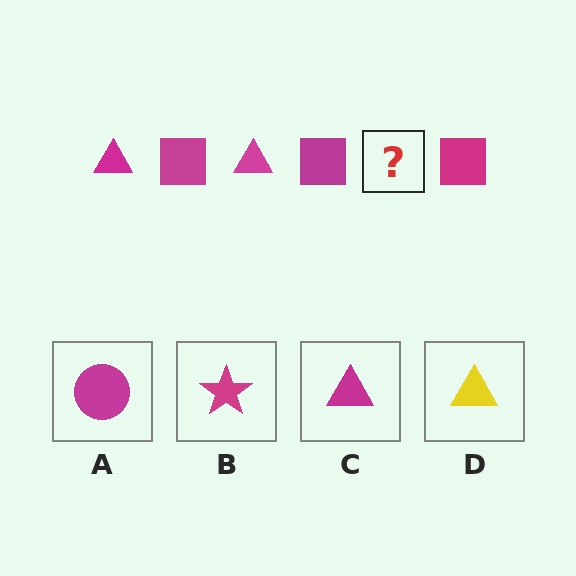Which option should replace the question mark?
Option C.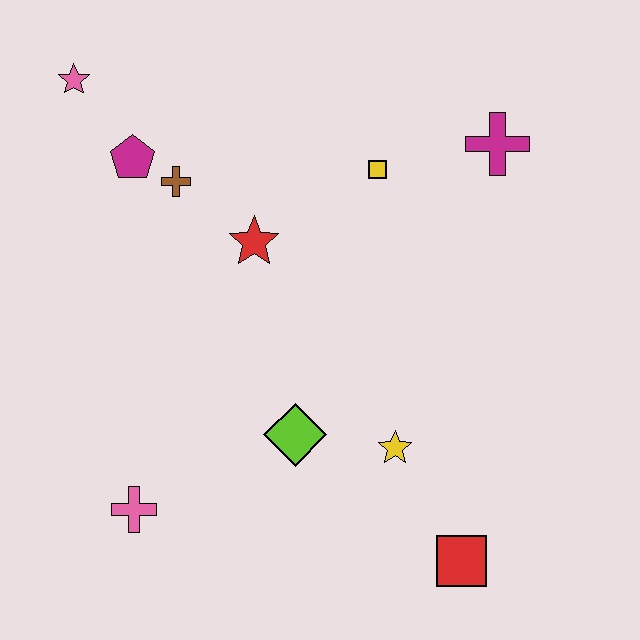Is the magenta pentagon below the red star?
No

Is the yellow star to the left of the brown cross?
No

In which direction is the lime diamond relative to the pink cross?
The lime diamond is to the right of the pink cross.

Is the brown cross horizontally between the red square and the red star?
No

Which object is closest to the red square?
The yellow star is closest to the red square.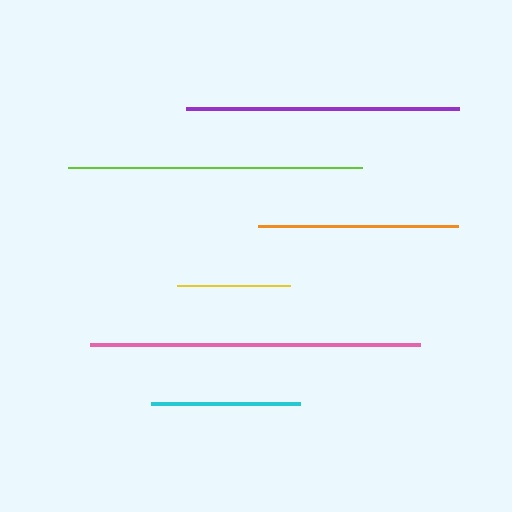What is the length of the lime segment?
The lime segment is approximately 294 pixels long.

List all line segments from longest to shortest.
From longest to shortest: pink, lime, purple, orange, cyan, yellow.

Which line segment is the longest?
The pink line is the longest at approximately 330 pixels.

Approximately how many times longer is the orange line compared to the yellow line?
The orange line is approximately 1.8 times the length of the yellow line.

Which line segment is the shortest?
The yellow line is the shortest at approximately 114 pixels.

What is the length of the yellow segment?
The yellow segment is approximately 114 pixels long.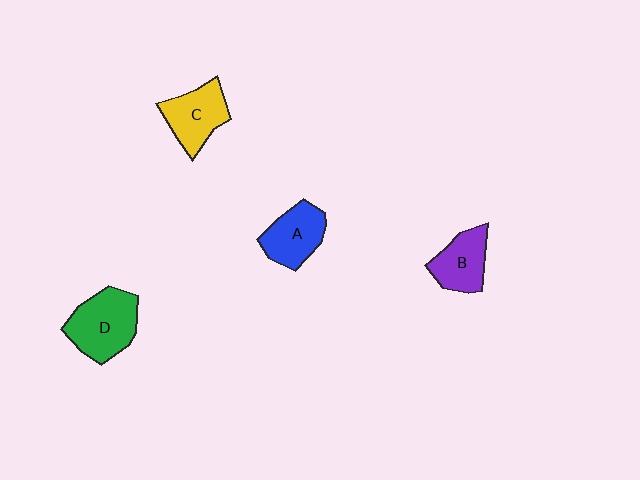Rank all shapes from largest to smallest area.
From largest to smallest: D (green), C (yellow), A (blue), B (purple).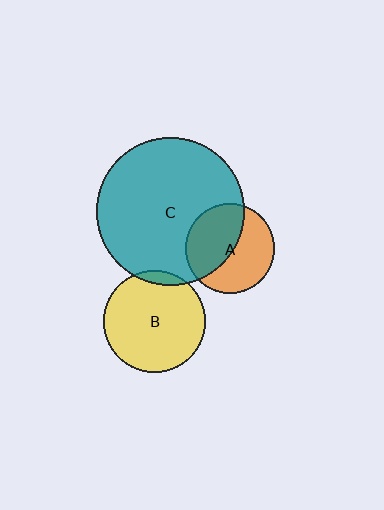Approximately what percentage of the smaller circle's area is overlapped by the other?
Approximately 5%.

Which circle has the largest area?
Circle C (teal).